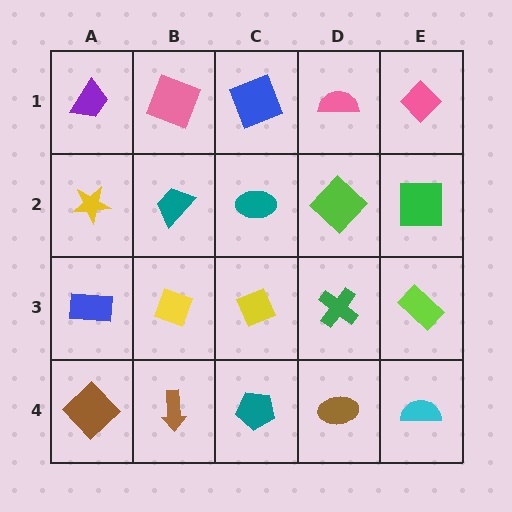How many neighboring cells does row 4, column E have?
2.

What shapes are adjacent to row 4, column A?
A blue rectangle (row 3, column A), a brown arrow (row 4, column B).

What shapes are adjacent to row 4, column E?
A lime rectangle (row 3, column E), a brown ellipse (row 4, column D).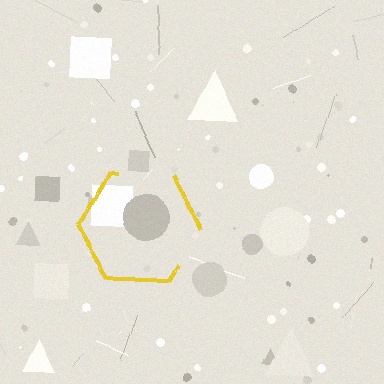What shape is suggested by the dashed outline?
The dashed outline suggests a hexagon.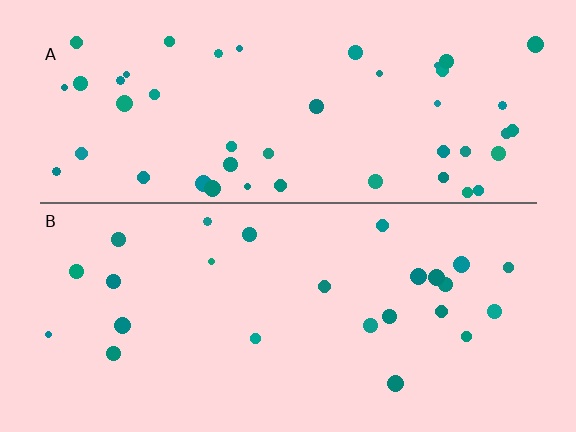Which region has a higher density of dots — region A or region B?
A (the top).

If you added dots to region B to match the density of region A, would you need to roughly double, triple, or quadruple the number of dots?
Approximately double.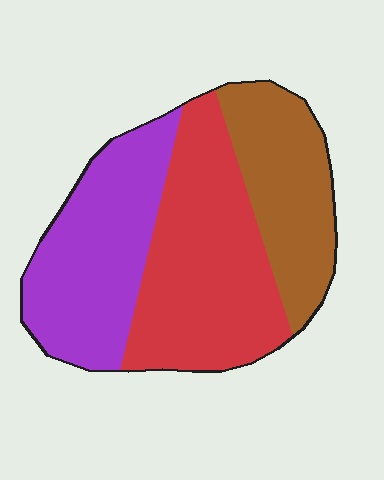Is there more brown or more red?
Red.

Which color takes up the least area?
Brown, at roughly 25%.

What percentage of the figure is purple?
Purple takes up about one third (1/3) of the figure.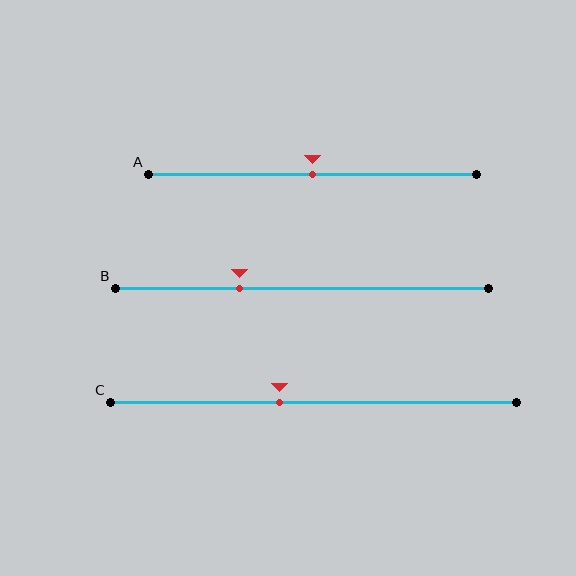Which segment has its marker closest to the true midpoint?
Segment A has its marker closest to the true midpoint.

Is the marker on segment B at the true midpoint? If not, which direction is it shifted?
No, the marker on segment B is shifted to the left by about 17% of the segment length.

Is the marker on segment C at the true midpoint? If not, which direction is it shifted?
No, the marker on segment C is shifted to the left by about 8% of the segment length.